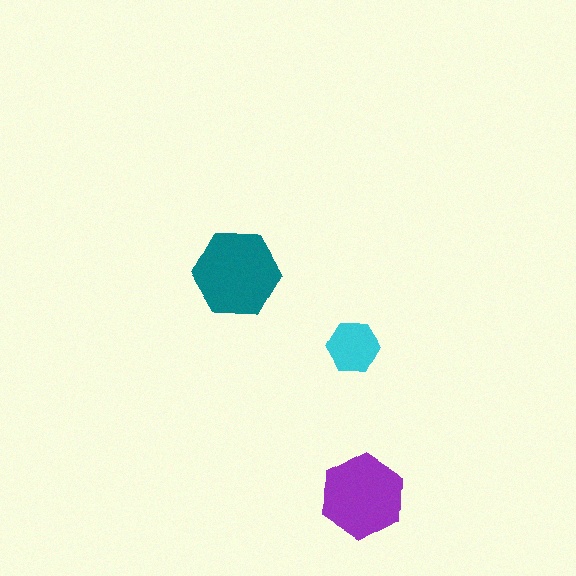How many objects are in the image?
There are 3 objects in the image.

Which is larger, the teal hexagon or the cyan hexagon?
The teal one.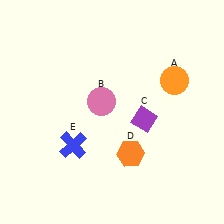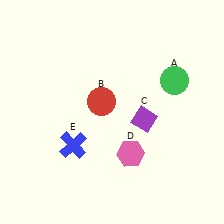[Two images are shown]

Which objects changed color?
A changed from orange to green. B changed from pink to red. D changed from orange to pink.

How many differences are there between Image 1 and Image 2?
There are 3 differences between the two images.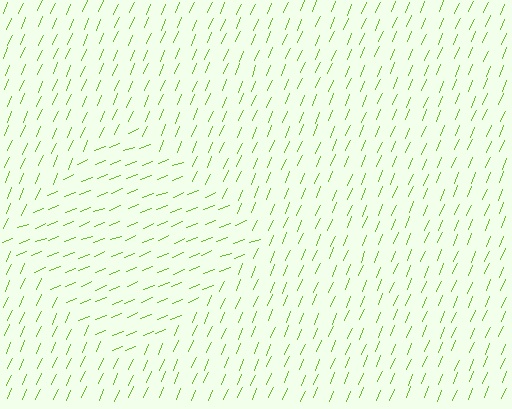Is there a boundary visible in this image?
Yes, there is a texture boundary formed by a change in line orientation.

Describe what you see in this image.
The image is filled with small lime line segments. A diamond region in the image has lines oriented differently from the surrounding lines, creating a visible texture boundary.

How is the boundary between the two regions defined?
The boundary is defined purely by a change in line orientation (approximately 45 degrees difference). All lines are the same color and thickness.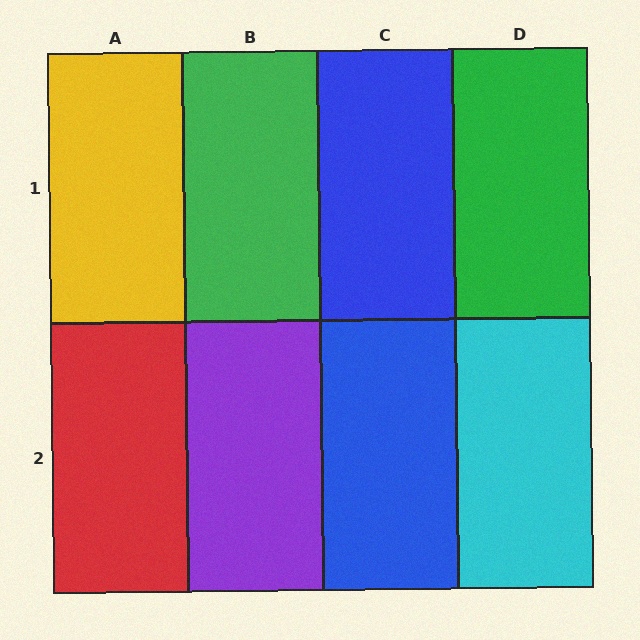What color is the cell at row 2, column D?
Cyan.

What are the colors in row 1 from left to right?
Yellow, green, blue, green.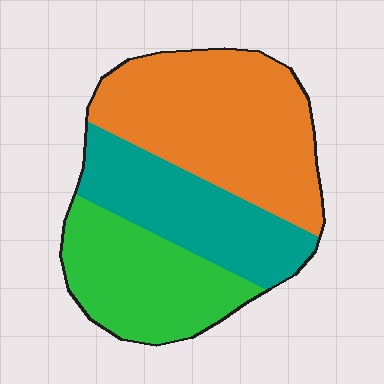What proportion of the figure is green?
Green takes up between a quarter and a half of the figure.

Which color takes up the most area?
Orange, at roughly 45%.